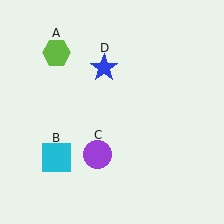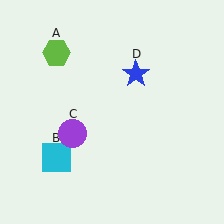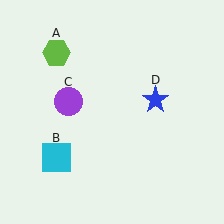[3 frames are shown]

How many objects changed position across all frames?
2 objects changed position: purple circle (object C), blue star (object D).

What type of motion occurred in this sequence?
The purple circle (object C), blue star (object D) rotated clockwise around the center of the scene.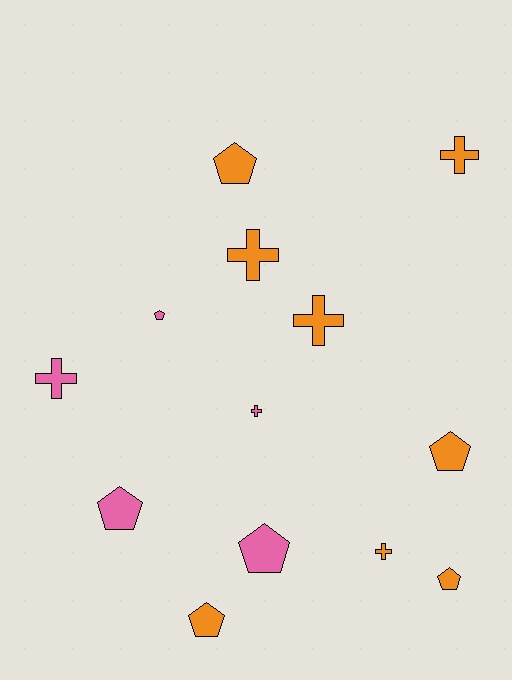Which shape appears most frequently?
Pentagon, with 7 objects.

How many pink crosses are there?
There are 2 pink crosses.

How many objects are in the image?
There are 13 objects.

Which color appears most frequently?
Orange, with 8 objects.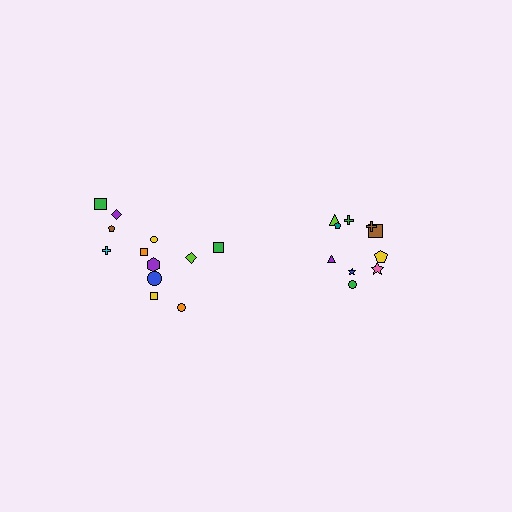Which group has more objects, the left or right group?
The left group.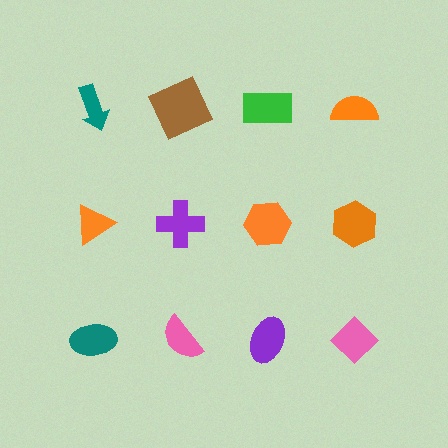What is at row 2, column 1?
An orange triangle.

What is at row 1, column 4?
An orange semicircle.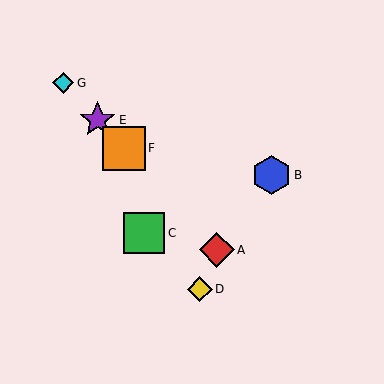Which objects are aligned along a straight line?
Objects A, E, F, G are aligned along a straight line.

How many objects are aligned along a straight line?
4 objects (A, E, F, G) are aligned along a straight line.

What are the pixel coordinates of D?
Object D is at (200, 289).